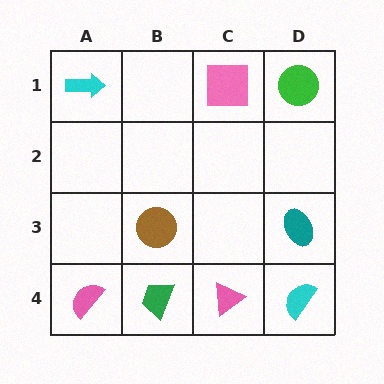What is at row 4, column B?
A green trapezoid.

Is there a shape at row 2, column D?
No, that cell is empty.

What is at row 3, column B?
A brown circle.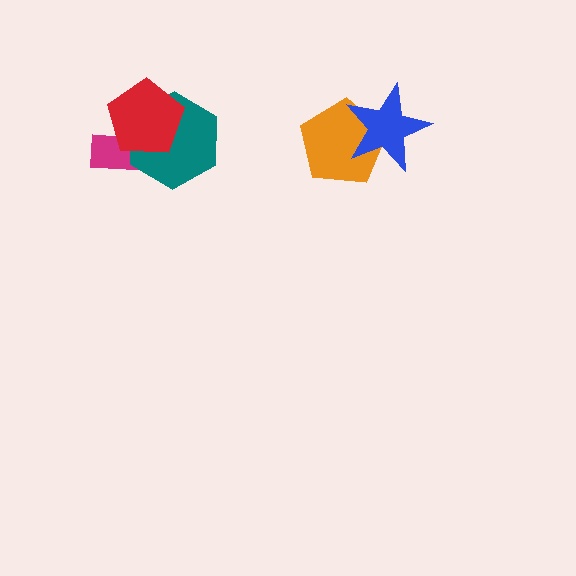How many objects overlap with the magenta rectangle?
2 objects overlap with the magenta rectangle.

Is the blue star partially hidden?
No, no other shape covers it.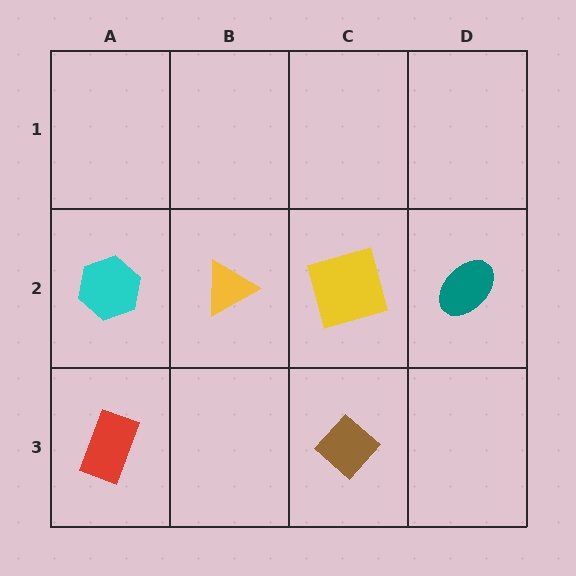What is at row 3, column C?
A brown diamond.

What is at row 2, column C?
A yellow square.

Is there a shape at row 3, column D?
No, that cell is empty.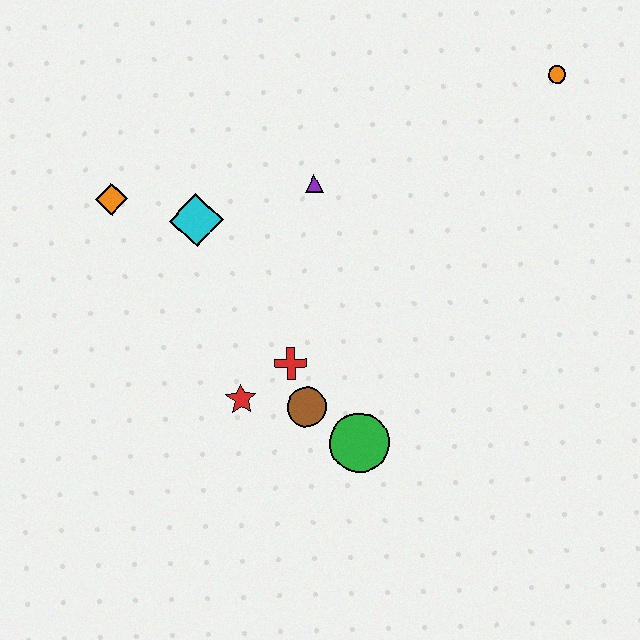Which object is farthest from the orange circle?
The orange diamond is farthest from the orange circle.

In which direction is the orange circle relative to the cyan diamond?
The orange circle is to the right of the cyan diamond.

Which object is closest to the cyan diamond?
The orange diamond is closest to the cyan diamond.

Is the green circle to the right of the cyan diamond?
Yes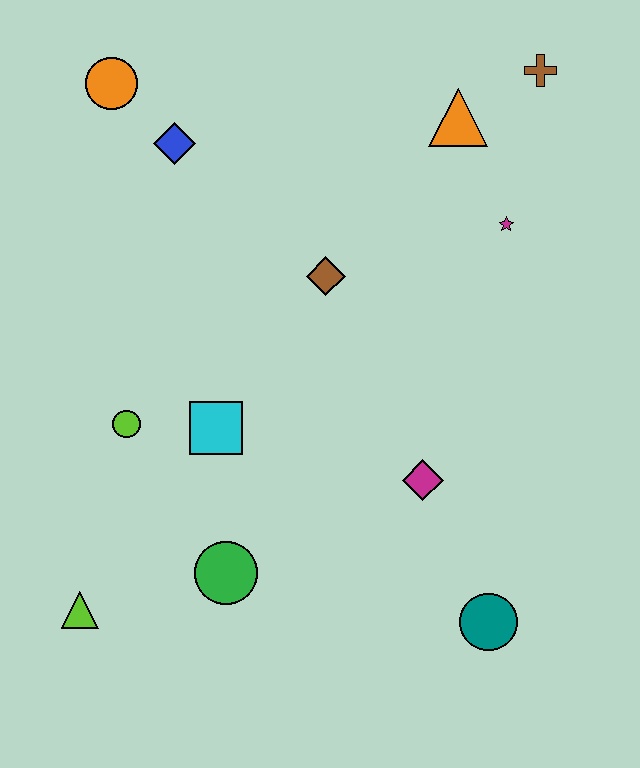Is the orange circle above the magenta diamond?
Yes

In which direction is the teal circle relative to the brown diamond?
The teal circle is below the brown diamond.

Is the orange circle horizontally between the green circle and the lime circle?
No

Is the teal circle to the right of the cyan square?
Yes